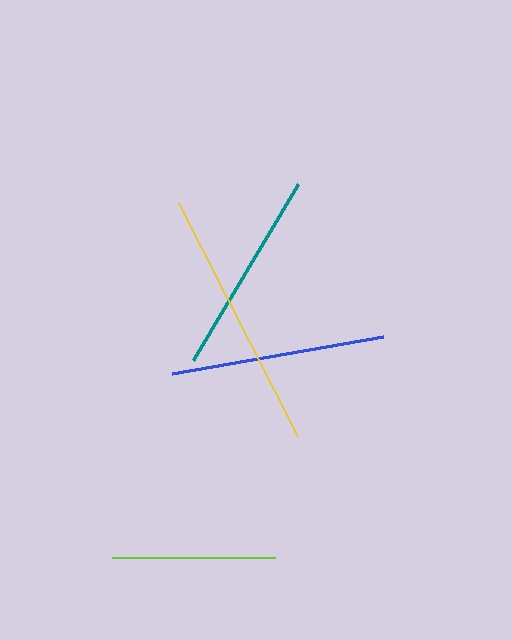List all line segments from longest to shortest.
From longest to shortest: yellow, blue, teal, lime.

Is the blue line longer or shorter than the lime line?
The blue line is longer than the lime line.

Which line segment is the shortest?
The lime line is the shortest at approximately 163 pixels.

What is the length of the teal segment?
The teal segment is approximately 205 pixels long.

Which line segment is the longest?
The yellow line is the longest at approximately 261 pixels.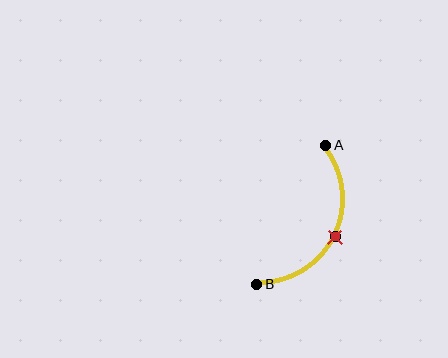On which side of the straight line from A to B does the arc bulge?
The arc bulges to the right of the straight line connecting A and B.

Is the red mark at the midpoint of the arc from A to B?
Yes. The red mark lies on the arc at equal arc-length from both A and B — it is the arc midpoint.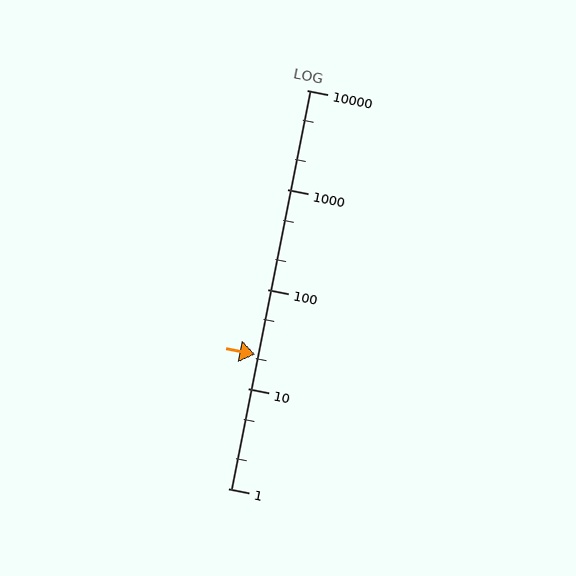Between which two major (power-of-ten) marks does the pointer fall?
The pointer is between 10 and 100.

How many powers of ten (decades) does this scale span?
The scale spans 4 decades, from 1 to 10000.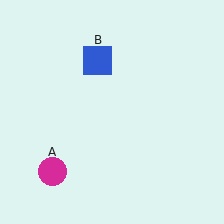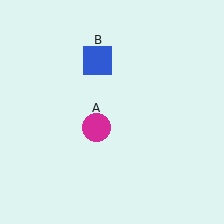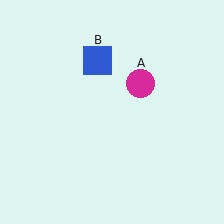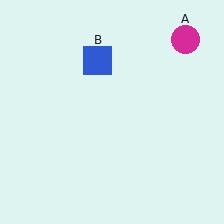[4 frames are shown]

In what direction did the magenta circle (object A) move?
The magenta circle (object A) moved up and to the right.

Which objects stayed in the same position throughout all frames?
Blue square (object B) remained stationary.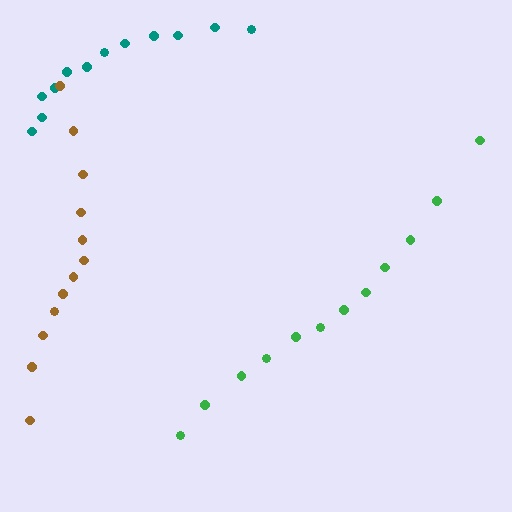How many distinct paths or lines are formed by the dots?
There are 3 distinct paths.